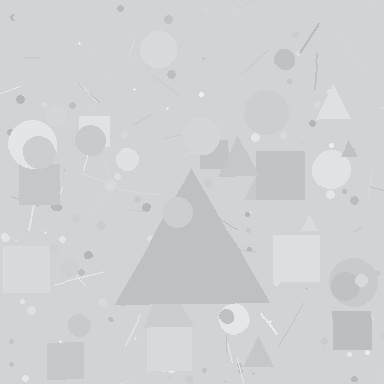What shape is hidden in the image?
A triangle is hidden in the image.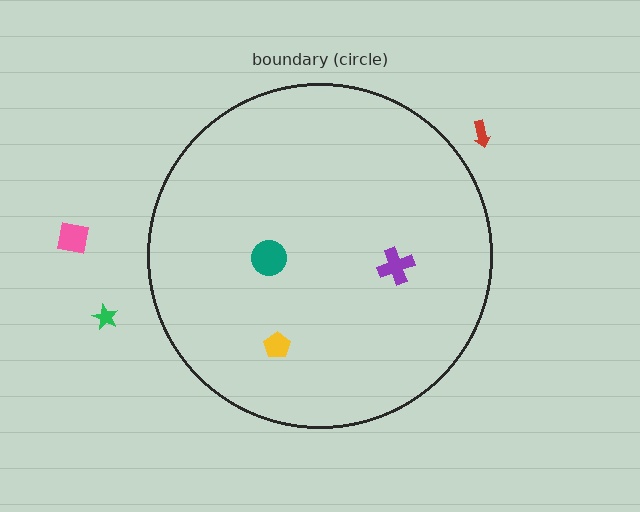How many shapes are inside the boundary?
3 inside, 3 outside.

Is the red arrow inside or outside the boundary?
Outside.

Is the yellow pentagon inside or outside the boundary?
Inside.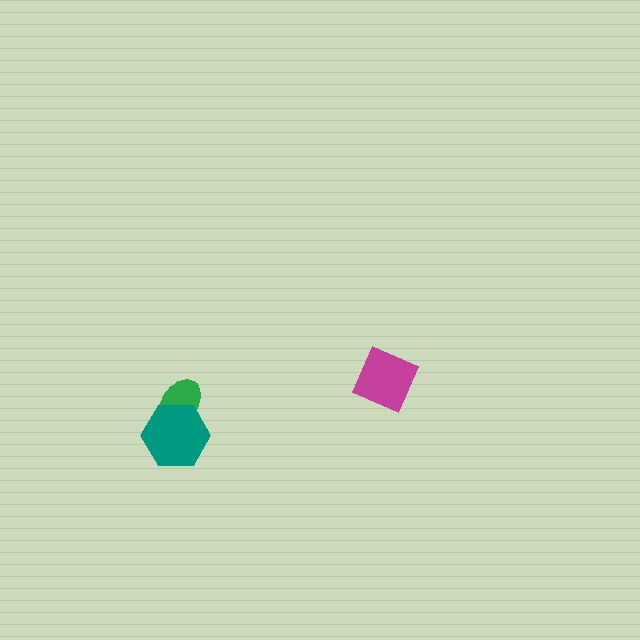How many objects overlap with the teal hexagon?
1 object overlaps with the teal hexagon.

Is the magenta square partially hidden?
No, no other shape covers it.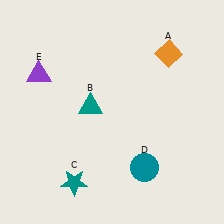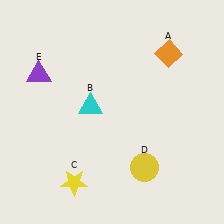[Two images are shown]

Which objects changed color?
B changed from teal to cyan. C changed from teal to yellow. D changed from teal to yellow.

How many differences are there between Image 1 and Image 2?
There are 3 differences between the two images.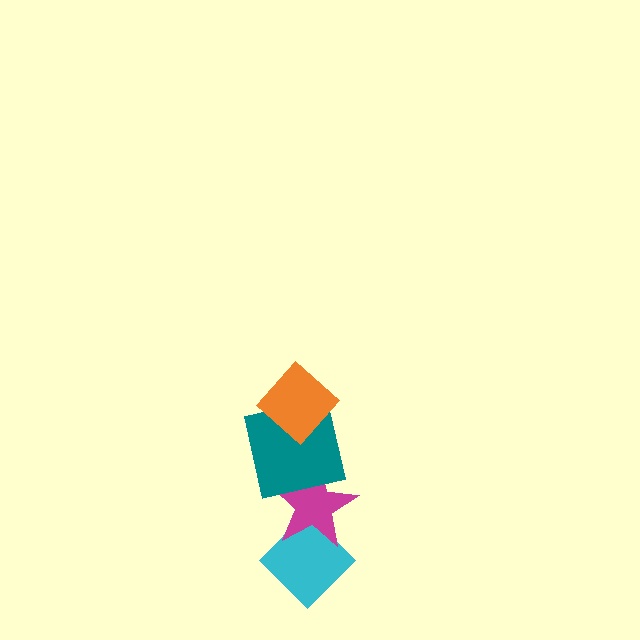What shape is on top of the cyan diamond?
The magenta star is on top of the cyan diamond.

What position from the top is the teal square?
The teal square is 2nd from the top.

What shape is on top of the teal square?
The orange diamond is on top of the teal square.